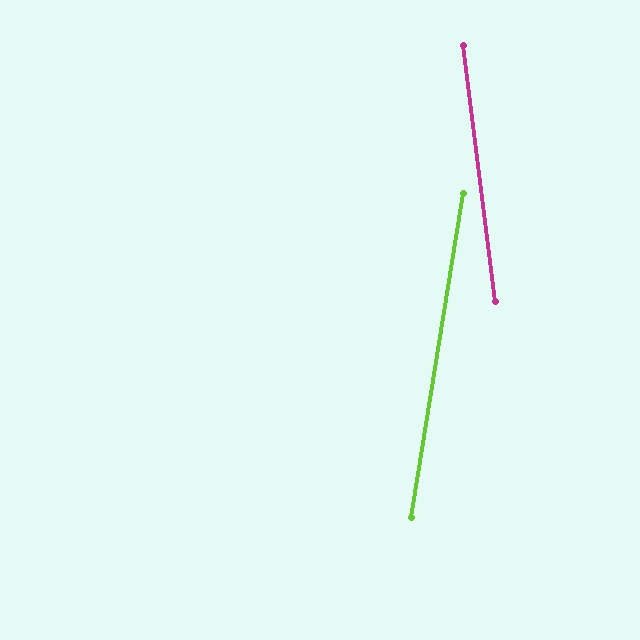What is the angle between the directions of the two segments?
Approximately 16 degrees.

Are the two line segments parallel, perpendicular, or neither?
Neither parallel nor perpendicular — they differ by about 16°.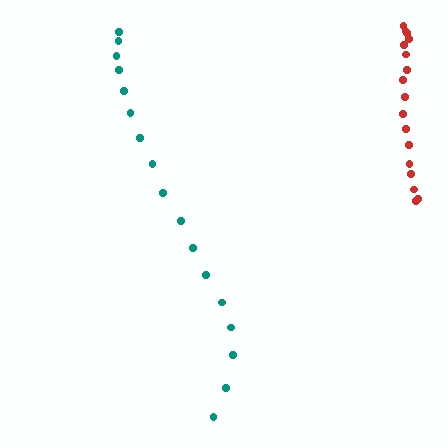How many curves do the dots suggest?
There are 2 distinct paths.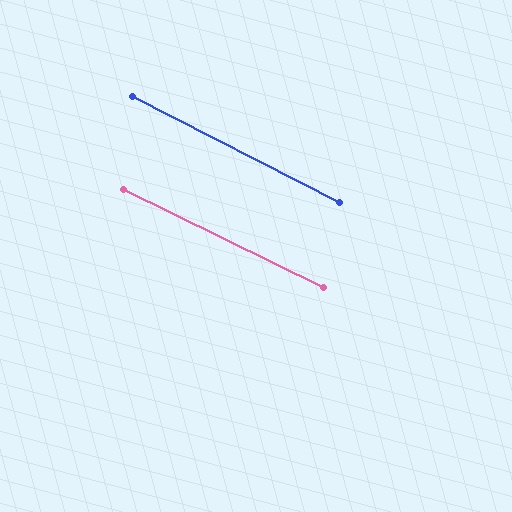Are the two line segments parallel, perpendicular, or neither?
Parallel — their directions differ by only 1.1°.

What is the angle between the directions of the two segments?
Approximately 1 degree.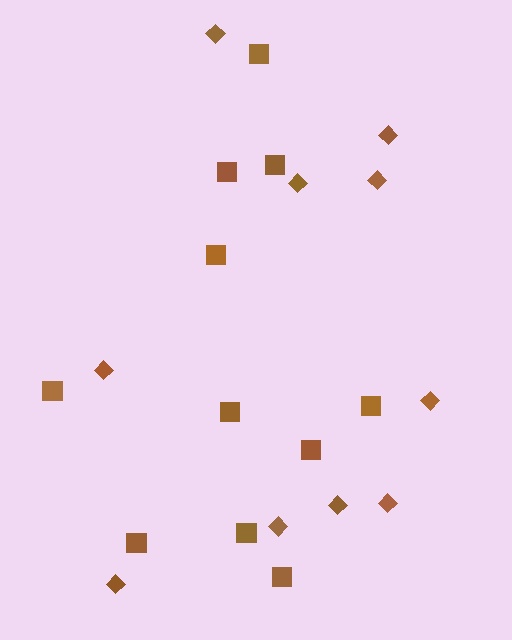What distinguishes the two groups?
There are 2 groups: one group of diamonds (10) and one group of squares (11).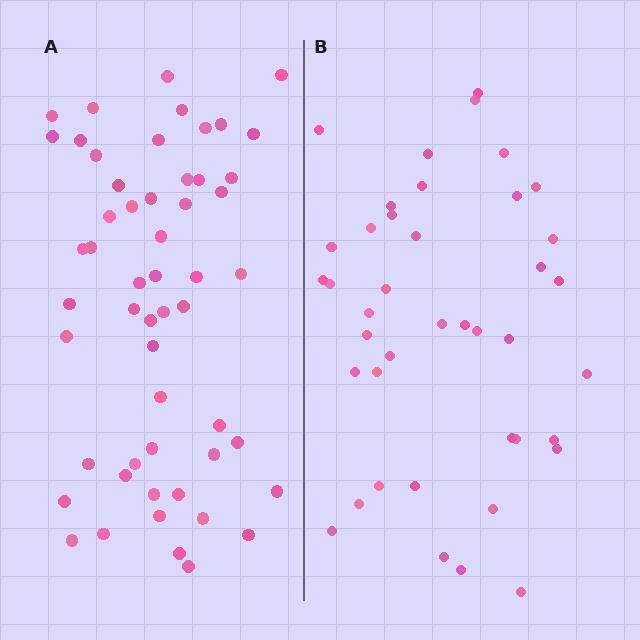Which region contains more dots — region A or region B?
Region A (the left region) has more dots.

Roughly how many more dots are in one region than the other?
Region A has approximately 15 more dots than region B.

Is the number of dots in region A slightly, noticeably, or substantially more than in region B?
Region A has noticeably more, but not dramatically so. The ratio is roughly 1.3 to 1.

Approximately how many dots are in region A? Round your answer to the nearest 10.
About 50 dots. (The exact count is 54, which rounds to 50.)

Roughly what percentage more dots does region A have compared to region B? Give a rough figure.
About 30% more.